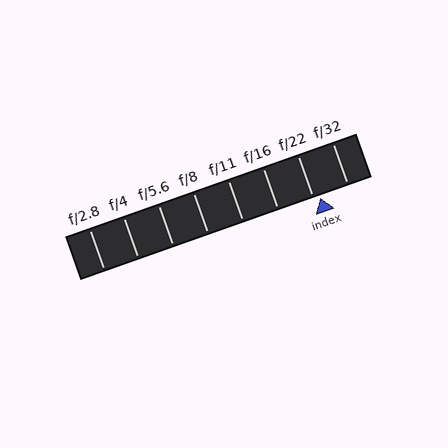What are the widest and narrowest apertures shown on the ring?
The widest aperture shown is f/2.8 and the narrowest is f/32.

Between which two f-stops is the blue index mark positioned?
The index mark is between f/22 and f/32.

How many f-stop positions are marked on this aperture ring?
There are 8 f-stop positions marked.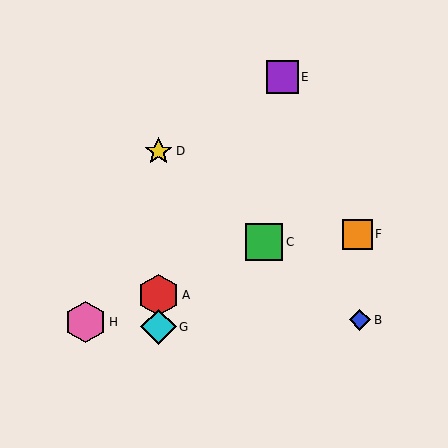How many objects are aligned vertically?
3 objects (A, D, G) are aligned vertically.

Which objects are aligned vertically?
Objects A, D, G are aligned vertically.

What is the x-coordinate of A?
Object A is at x≈159.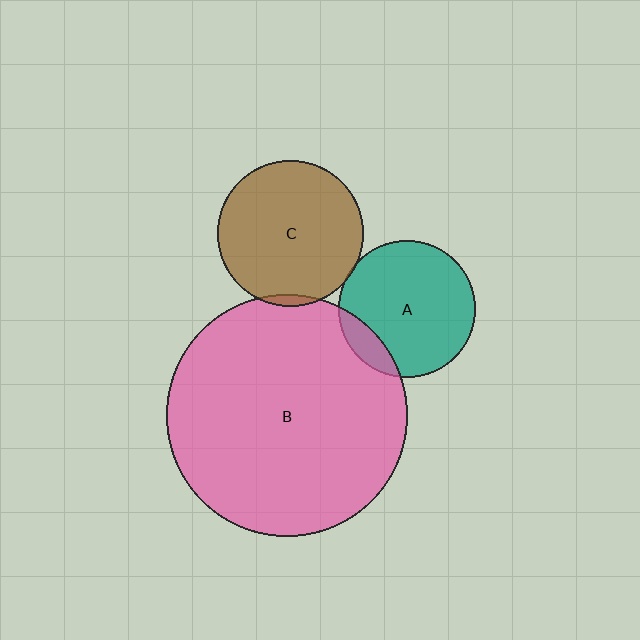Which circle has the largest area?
Circle B (pink).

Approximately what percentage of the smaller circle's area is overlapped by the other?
Approximately 10%.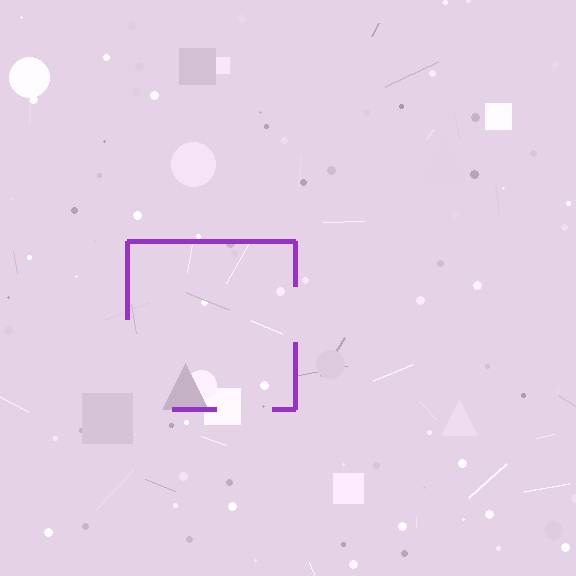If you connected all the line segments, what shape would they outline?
They would outline a square.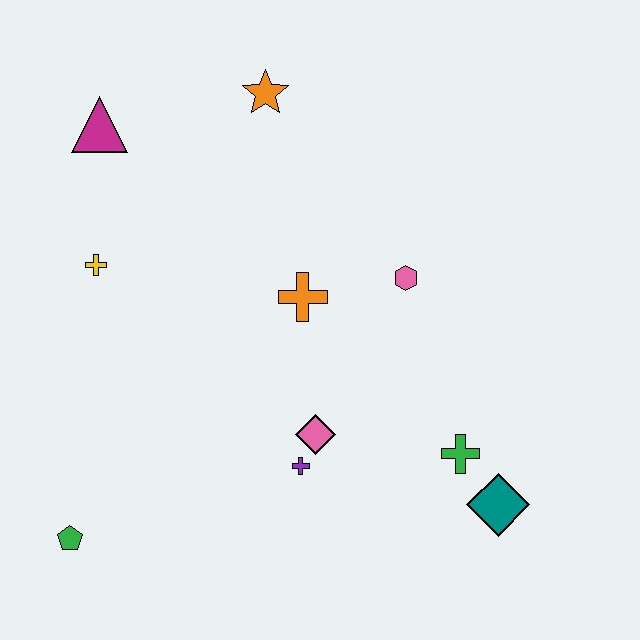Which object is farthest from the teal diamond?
The magenta triangle is farthest from the teal diamond.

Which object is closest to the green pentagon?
The purple cross is closest to the green pentagon.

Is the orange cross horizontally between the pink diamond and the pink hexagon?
No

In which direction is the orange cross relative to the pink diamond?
The orange cross is above the pink diamond.